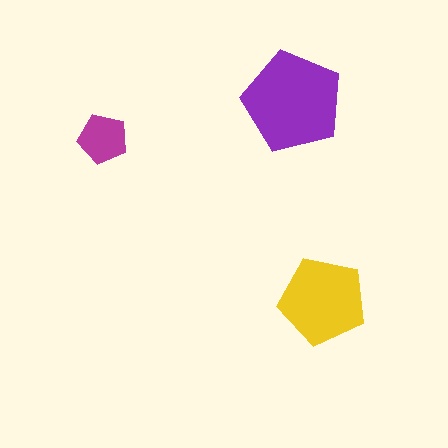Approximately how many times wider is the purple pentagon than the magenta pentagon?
About 2 times wider.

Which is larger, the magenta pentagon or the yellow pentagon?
The yellow one.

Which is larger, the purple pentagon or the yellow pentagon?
The purple one.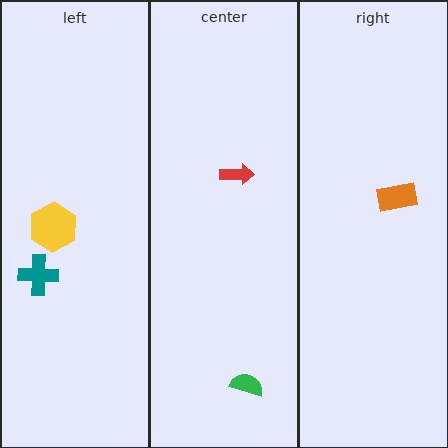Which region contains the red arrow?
The center region.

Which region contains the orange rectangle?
The right region.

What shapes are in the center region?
The red arrow, the green semicircle.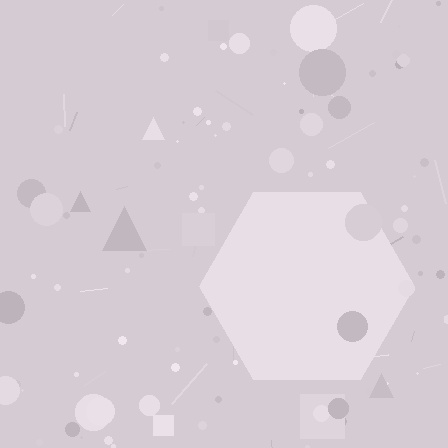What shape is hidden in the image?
A hexagon is hidden in the image.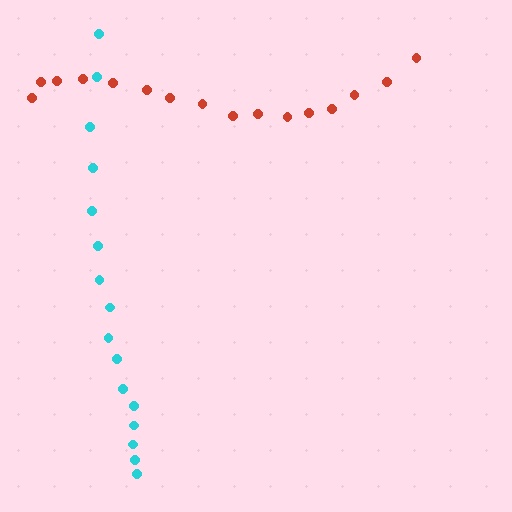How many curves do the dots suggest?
There are 2 distinct paths.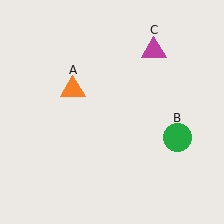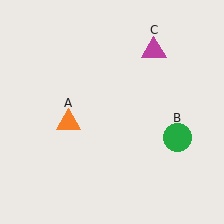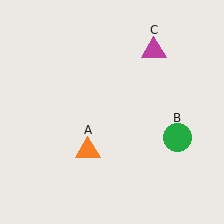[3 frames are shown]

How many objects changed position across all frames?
1 object changed position: orange triangle (object A).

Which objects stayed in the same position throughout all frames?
Green circle (object B) and magenta triangle (object C) remained stationary.